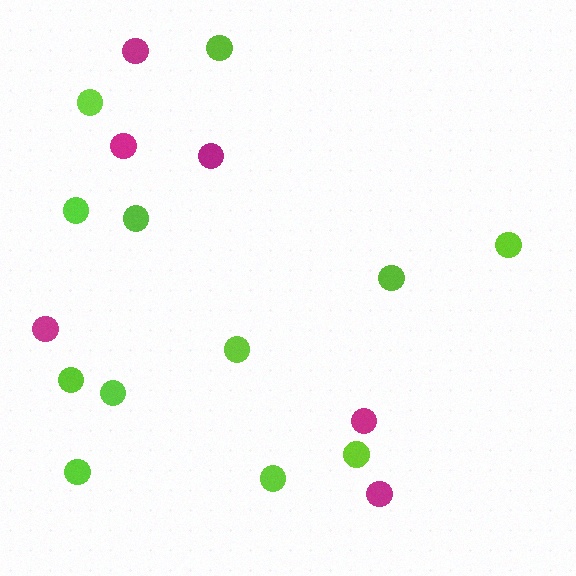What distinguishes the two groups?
There are 2 groups: one group of lime circles (12) and one group of magenta circles (6).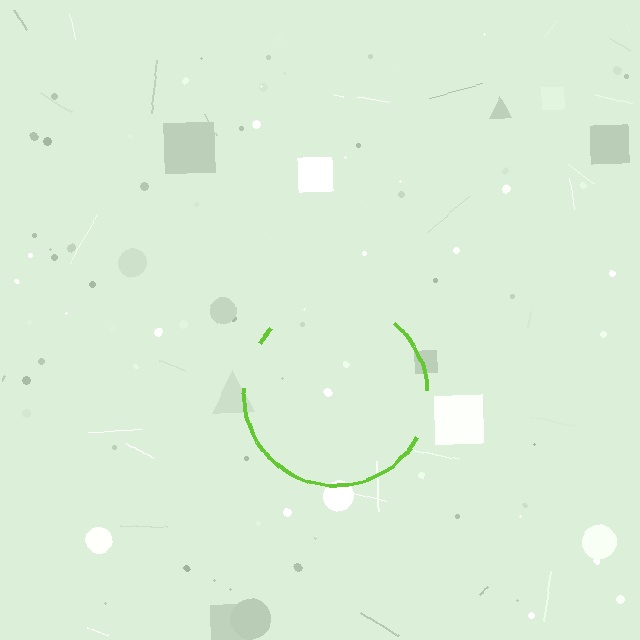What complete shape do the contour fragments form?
The contour fragments form a circle.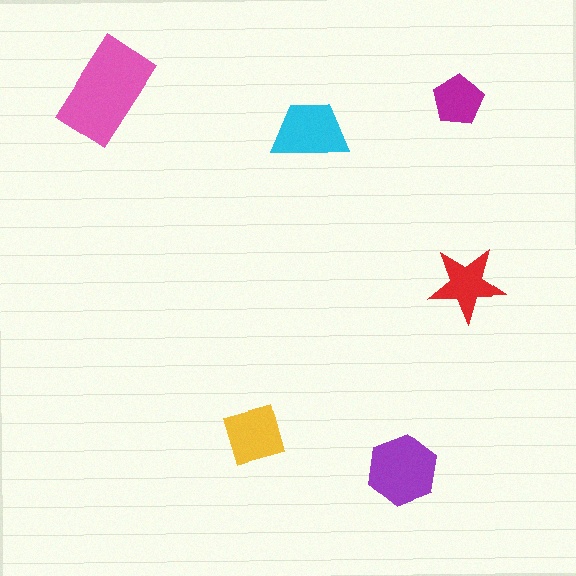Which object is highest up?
The pink rectangle is topmost.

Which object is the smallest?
The magenta pentagon.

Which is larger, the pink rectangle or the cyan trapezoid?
The pink rectangle.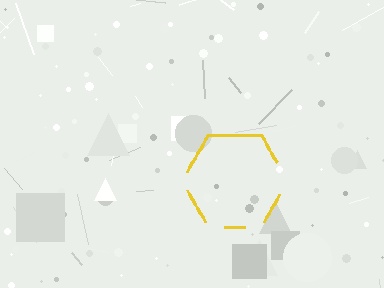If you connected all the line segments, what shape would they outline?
They would outline a hexagon.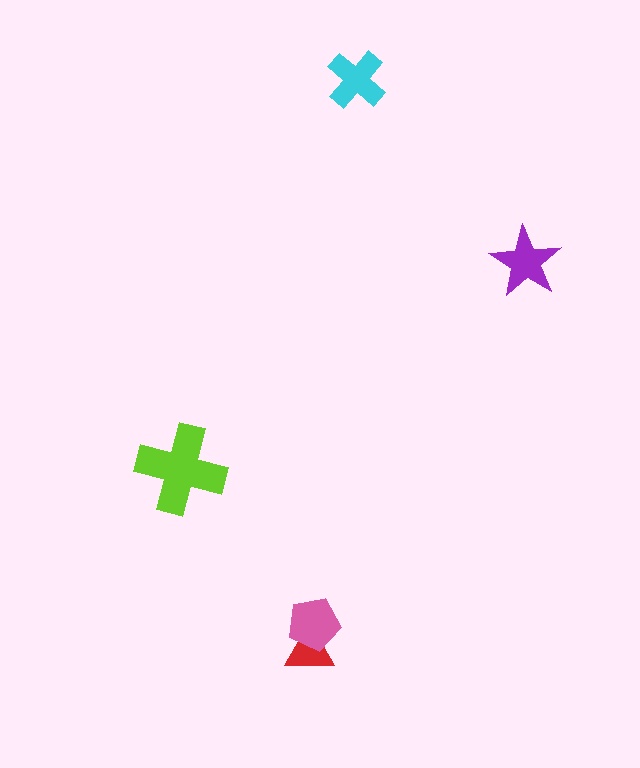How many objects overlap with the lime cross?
0 objects overlap with the lime cross.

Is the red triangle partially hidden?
Yes, it is partially covered by another shape.